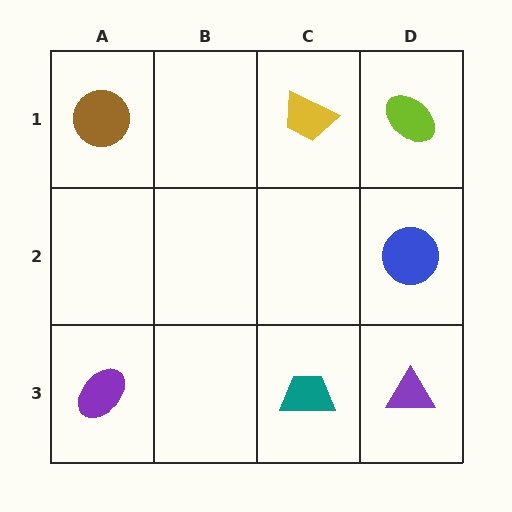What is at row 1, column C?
A yellow trapezoid.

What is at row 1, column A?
A brown circle.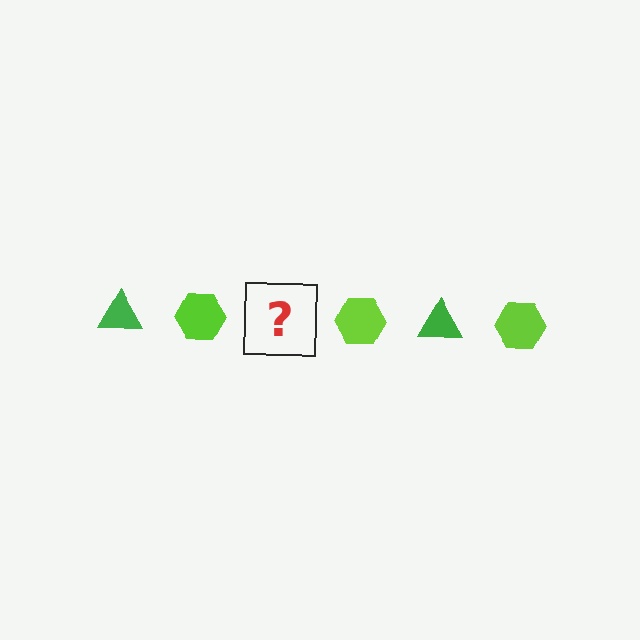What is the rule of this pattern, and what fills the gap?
The rule is that the pattern alternates between green triangle and lime hexagon. The gap should be filled with a green triangle.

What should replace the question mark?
The question mark should be replaced with a green triangle.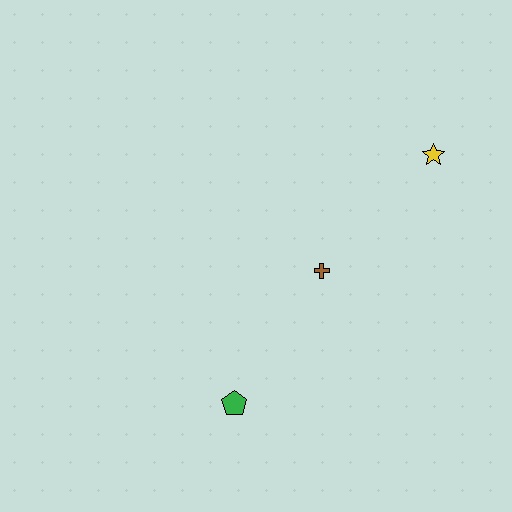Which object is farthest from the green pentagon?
The yellow star is farthest from the green pentagon.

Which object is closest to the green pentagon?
The brown cross is closest to the green pentagon.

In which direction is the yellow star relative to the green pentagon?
The yellow star is above the green pentagon.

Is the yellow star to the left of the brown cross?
No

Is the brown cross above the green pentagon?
Yes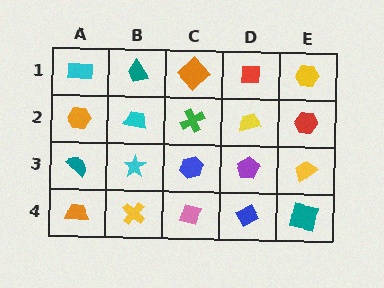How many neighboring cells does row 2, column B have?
4.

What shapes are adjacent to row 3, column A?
An orange hexagon (row 2, column A), an orange trapezoid (row 4, column A), a cyan star (row 3, column B).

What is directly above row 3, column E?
A red hexagon.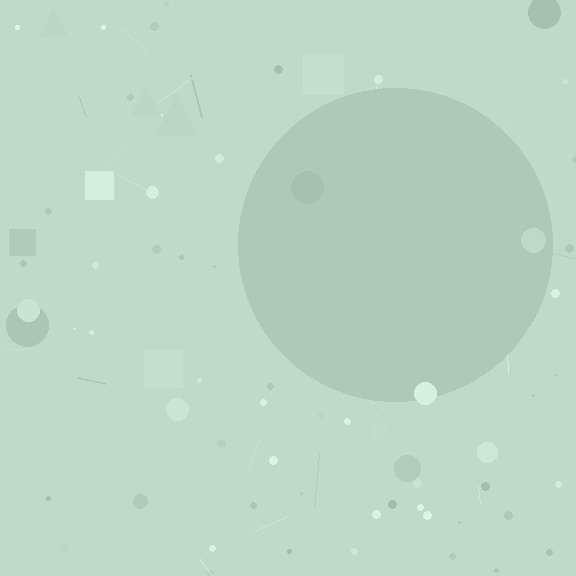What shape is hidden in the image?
A circle is hidden in the image.